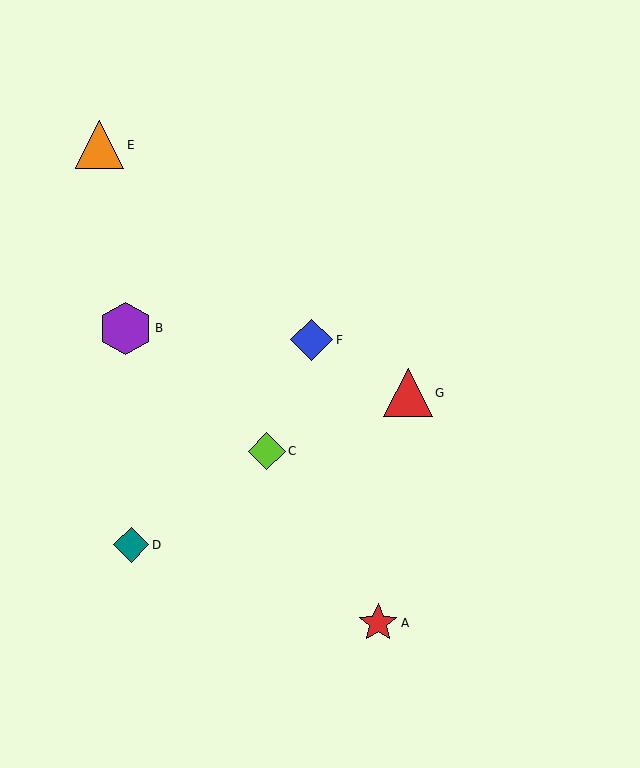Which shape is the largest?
The purple hexagon (labeled B) is the largest.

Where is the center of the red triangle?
The center of the red triangle is at (408, 393).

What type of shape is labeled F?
Shape F is a blue diamond.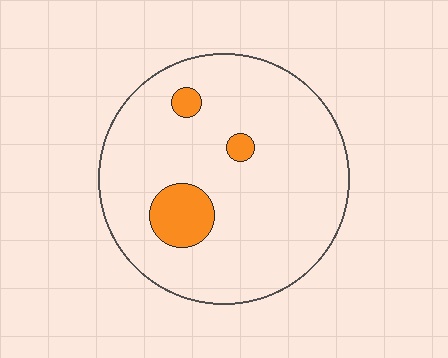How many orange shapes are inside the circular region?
3.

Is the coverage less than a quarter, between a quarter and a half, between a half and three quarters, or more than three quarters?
Less than a quarter.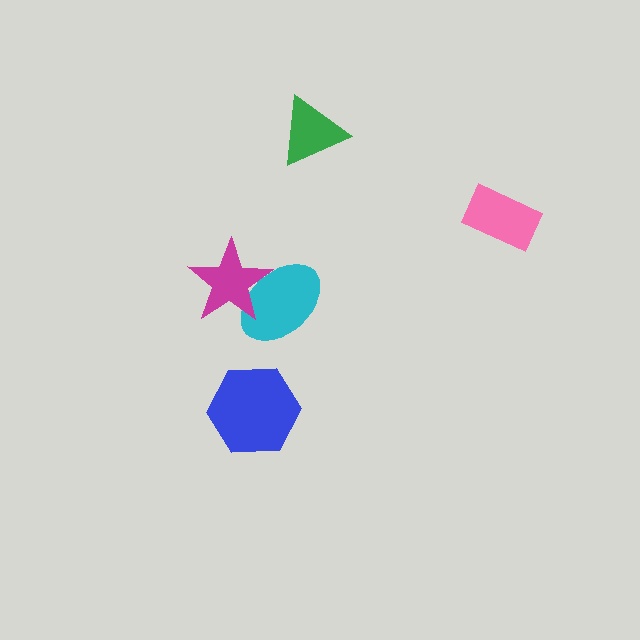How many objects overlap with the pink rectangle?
0 objects overlap with the pink rectangle.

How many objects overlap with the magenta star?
1 object overlaps with the magenta star.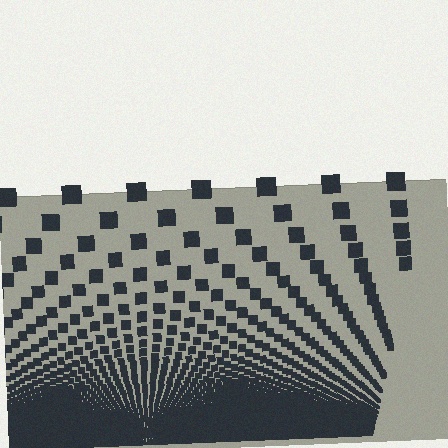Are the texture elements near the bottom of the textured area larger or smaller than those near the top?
Smaller. The gradient is inverted — elements near the bottom are smaller and denser.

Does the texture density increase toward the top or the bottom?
Density increases toward the bottom.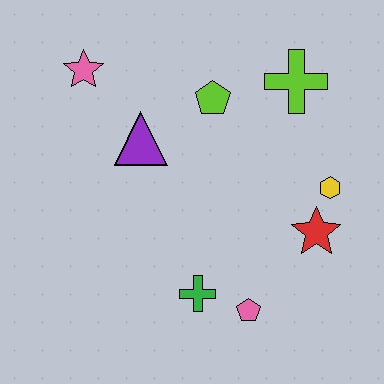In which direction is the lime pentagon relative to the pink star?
The lime pentagon is to the right of the pink star.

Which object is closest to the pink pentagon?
The green cross is closest to the pink pentagon.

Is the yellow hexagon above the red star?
Yes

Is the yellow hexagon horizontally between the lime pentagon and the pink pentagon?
No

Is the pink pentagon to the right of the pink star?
Yes